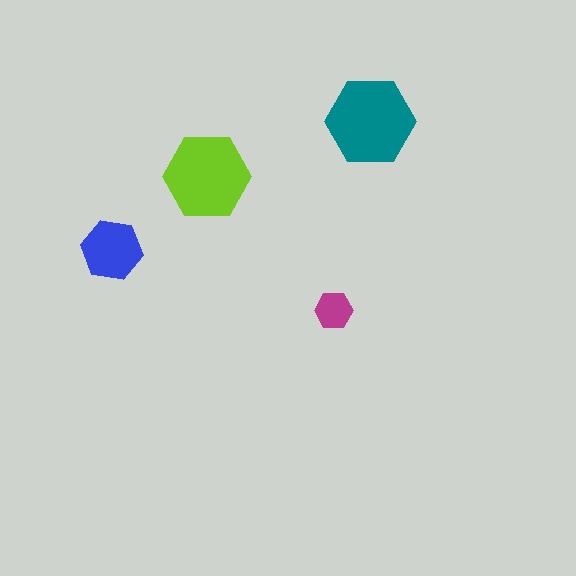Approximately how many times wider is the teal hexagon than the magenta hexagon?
About 2.5 times wider.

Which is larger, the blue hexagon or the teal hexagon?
The teal one.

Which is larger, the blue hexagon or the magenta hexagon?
The blue one.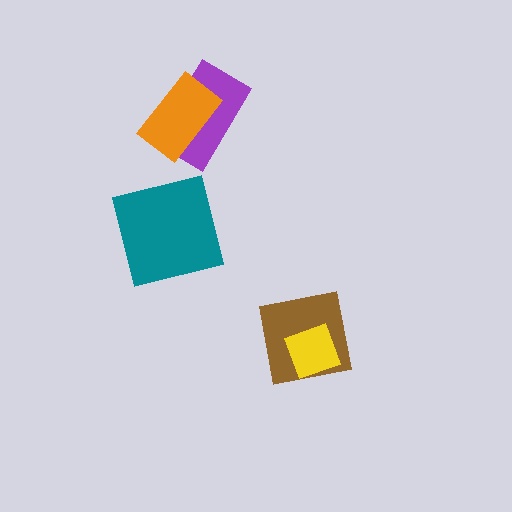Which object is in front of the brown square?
The yellow diamond is in front of the brown square.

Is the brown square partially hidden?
Yes, it is partially covered by another shape.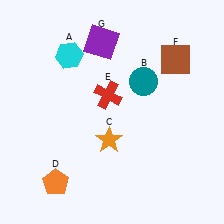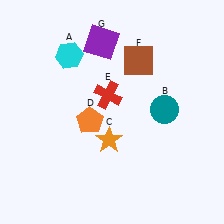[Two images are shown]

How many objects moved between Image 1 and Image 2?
3 objects moved between the two images.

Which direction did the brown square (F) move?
The brown square (F) moved left.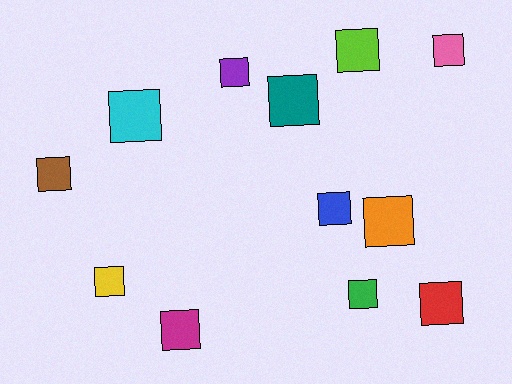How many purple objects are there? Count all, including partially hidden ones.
There is 1 purple object.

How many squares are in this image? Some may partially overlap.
There are 12 squares.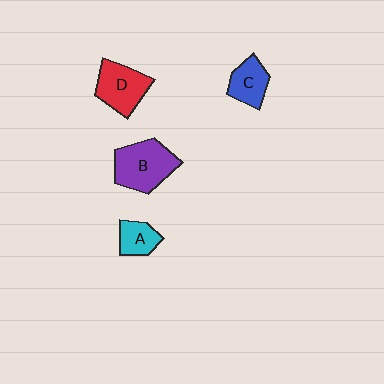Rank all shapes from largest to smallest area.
From largest to smallest: B (purple), D (red), C (blue), A (cyan).